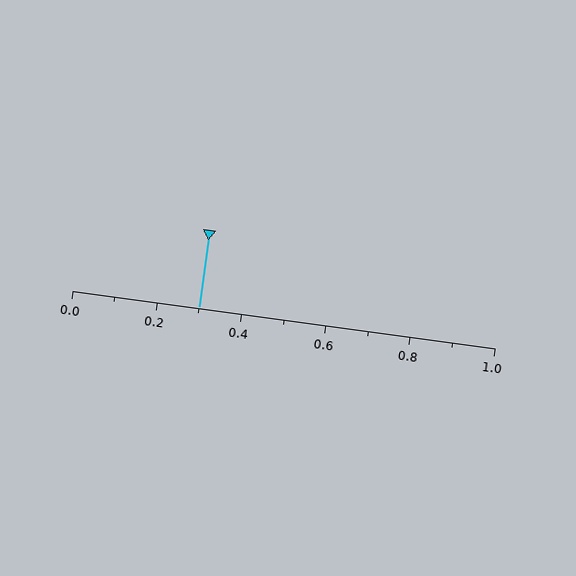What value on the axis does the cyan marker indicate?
The marker indicates approximately 0.3.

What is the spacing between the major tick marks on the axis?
The major ticks are spaced 0.2 apart.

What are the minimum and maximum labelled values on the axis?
The axis runs from 0.0 to 1.0.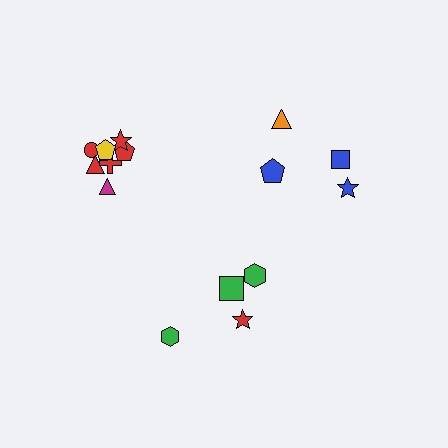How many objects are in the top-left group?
There are 7 objects.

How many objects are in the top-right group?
There are 4 objects.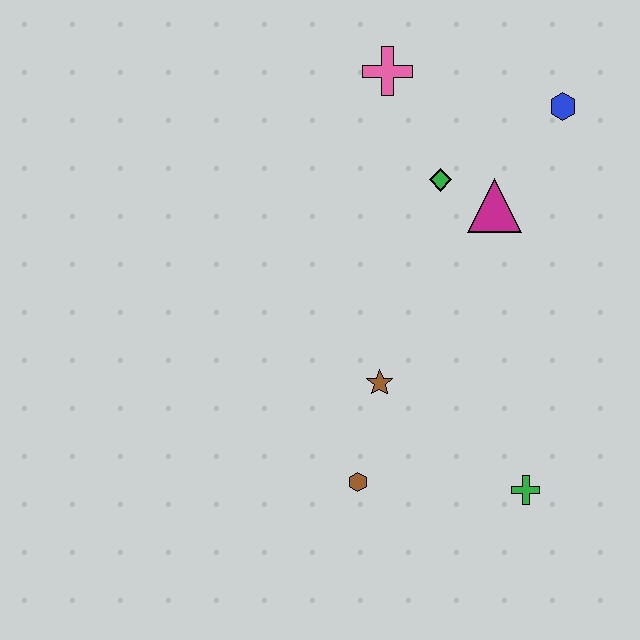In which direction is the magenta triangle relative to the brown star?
The magenta triangle is above the brown star.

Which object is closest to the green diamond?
The magenta triangle is closest to the green diamond.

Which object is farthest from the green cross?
The pink cross is farthest from the green cross.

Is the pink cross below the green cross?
No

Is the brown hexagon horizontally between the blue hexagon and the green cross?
No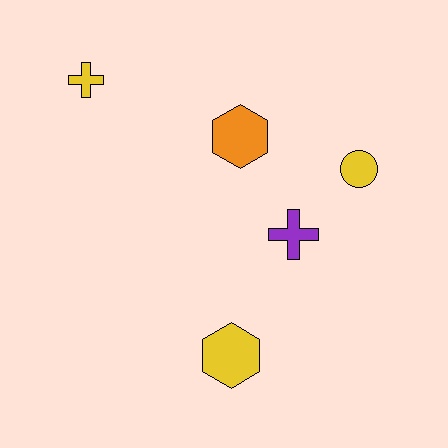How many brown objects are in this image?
There are no brown objects.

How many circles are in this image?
There is 1 circle.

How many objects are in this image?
There are 5 objects.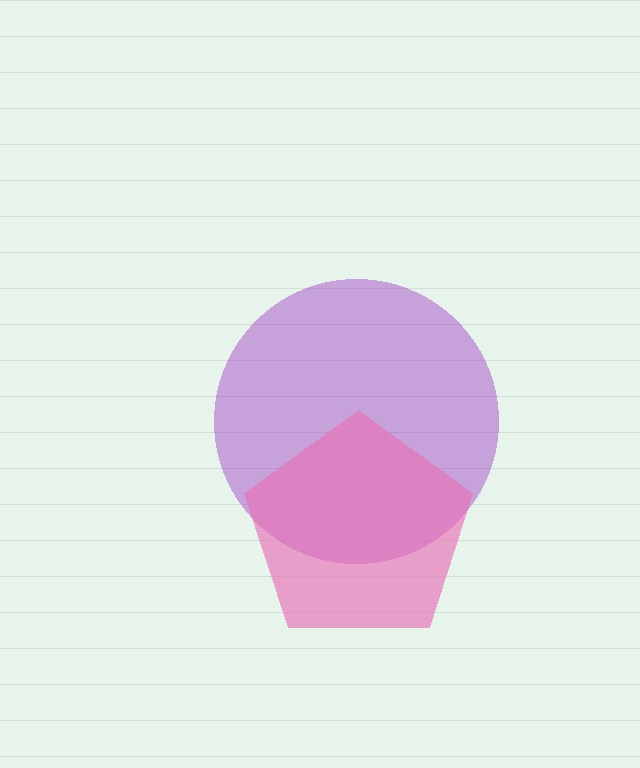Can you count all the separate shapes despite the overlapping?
Yes, there are 2 separate shapes.